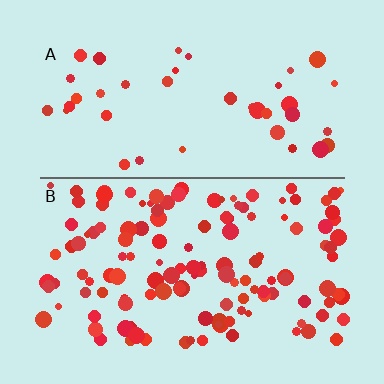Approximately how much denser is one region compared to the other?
Approximately 3.2× — region B over region A.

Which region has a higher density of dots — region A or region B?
B (the bottom).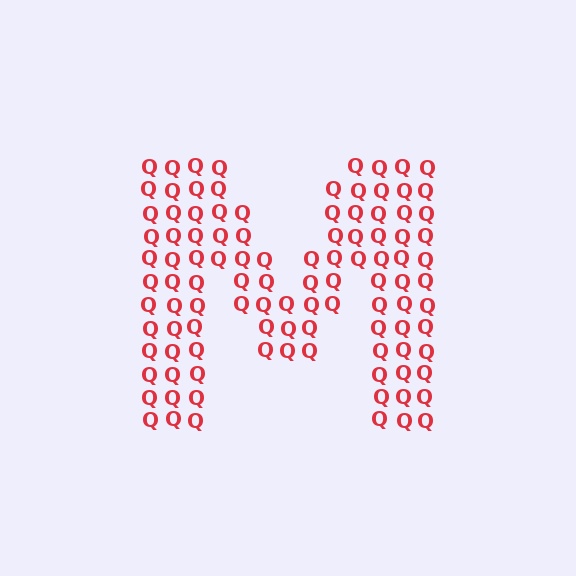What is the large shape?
The large shape is the letter M.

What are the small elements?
The small elements are letter Q's.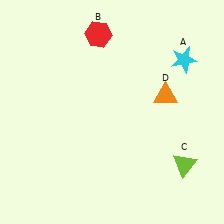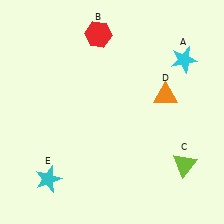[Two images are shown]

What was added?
A cyan star (E) was added in Image 2.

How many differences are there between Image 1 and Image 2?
There is 1 difference between the two images.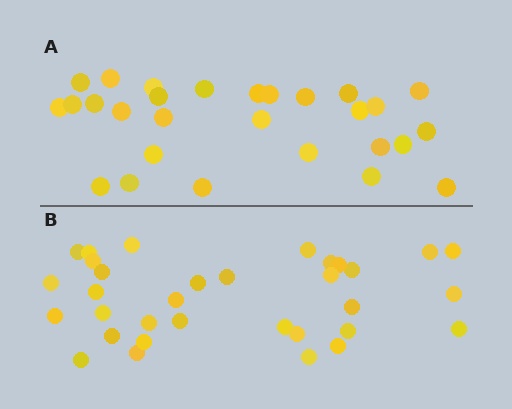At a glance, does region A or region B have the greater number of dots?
Region B (the bottom region) has more dots.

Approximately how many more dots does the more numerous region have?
Region B has about 5 more dots than region A.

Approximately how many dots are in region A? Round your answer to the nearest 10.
About 30 dots. (The exact count is 28, which rounds to 30.)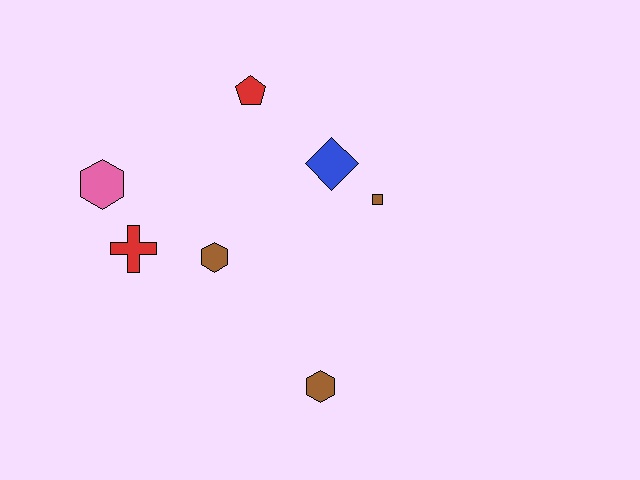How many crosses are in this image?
There is 1 cross.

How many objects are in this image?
There are 7 objects.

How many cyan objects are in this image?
There are no cyan objects.